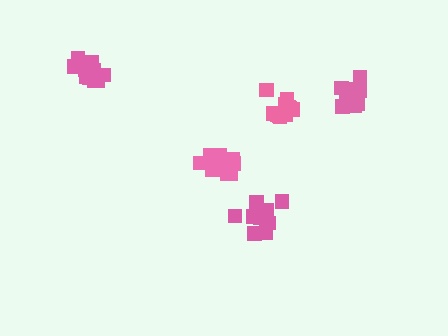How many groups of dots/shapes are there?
There are 5 groups.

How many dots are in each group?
Group 1: 12 dots, Group 2: 10 dots, Group 3: 12 dots, Group 4: 15 dots, Group 5: 14 dots (63 total).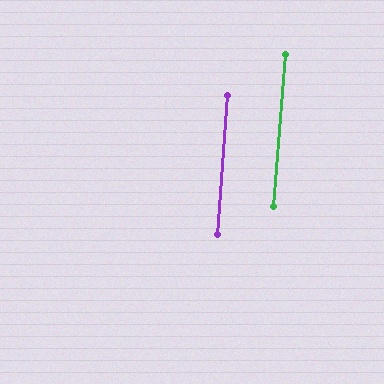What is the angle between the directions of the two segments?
Approximately 1 degree.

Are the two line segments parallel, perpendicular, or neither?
Parallel — their directions differ by only 0.7°.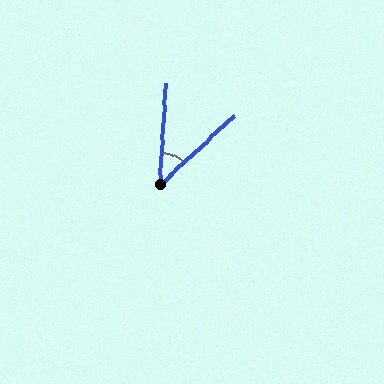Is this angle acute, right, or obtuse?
It is acute.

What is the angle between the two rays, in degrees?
Approximately 44 degrees.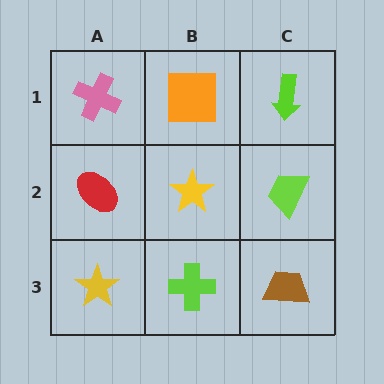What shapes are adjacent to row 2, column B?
An orange square (row 1, column B), a lime cross (row 3, column B), a red ellipse (row 2, column A), a lime trapezoid (row 2, column C).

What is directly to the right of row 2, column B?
A lime trapezoid.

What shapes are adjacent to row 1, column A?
A red ellipse (row 2, column A), an orange square (row 1, column B).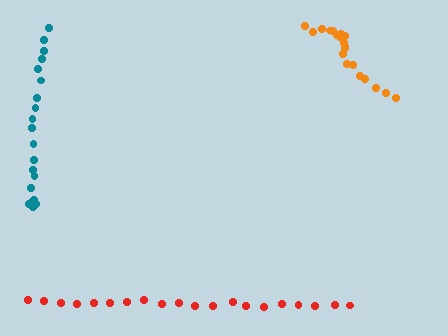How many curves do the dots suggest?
There are 3 distinct paths.